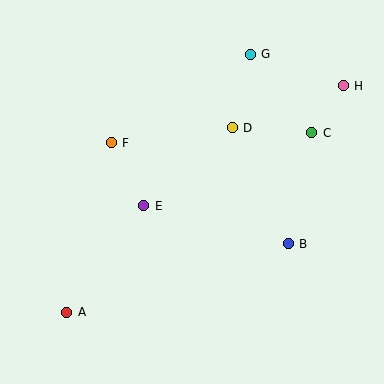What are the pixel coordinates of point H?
Point H is at (343, 86).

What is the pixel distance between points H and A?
The distance between H and A is 357 pixels.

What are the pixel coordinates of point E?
Point E is at (144, 206).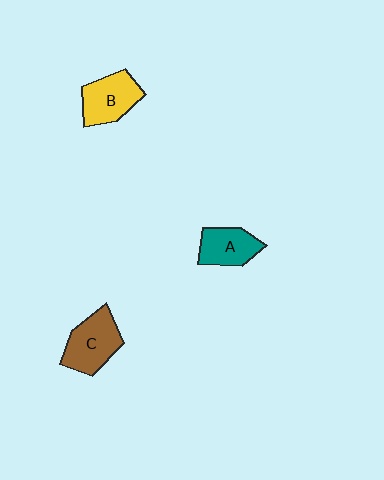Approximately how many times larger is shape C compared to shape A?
Approximately 1.3 times.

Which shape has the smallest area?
Shape A (teal).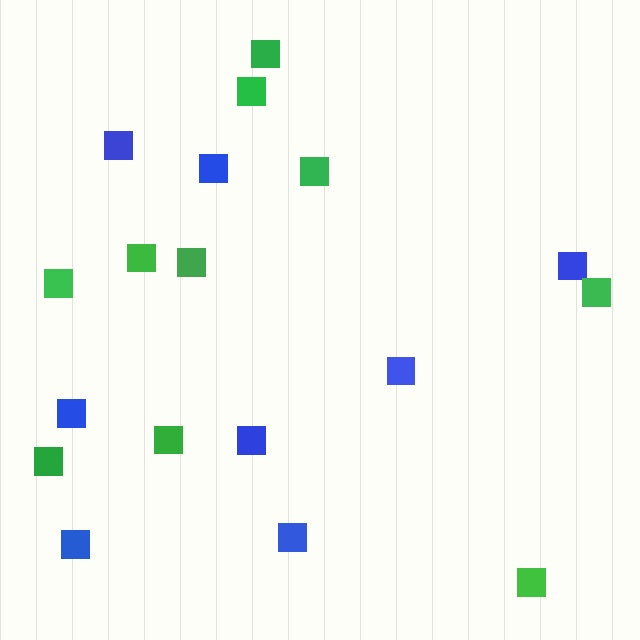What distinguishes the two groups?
There are 2 groups: one group of blue squares (8) and one group of green squares (10).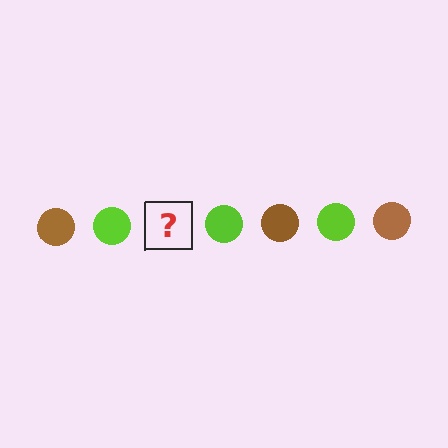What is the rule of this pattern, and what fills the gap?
The rule is that the pattern cycles through brown, lime circles. The gap should be filled with a brown circle.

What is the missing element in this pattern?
The missing element is a brown circle.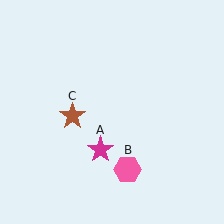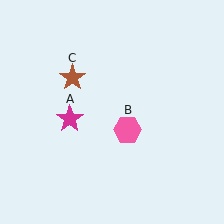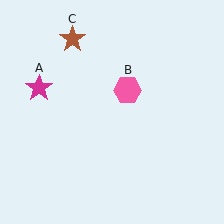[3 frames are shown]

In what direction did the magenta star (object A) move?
The magenta star (object A) moved up and to the left.